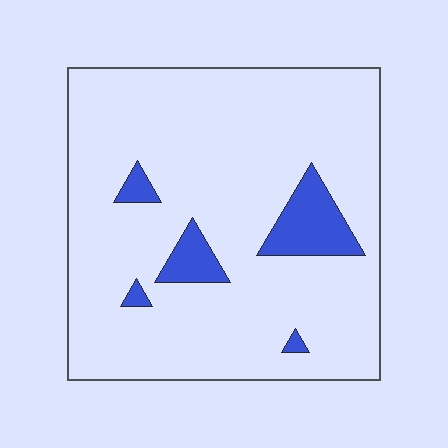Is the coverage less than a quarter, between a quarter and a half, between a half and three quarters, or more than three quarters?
Less than a quarter.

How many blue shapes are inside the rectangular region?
5.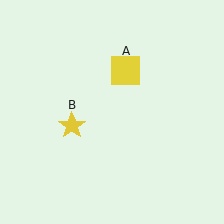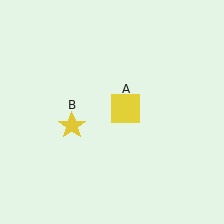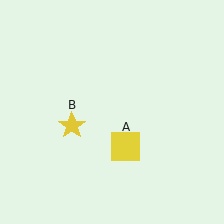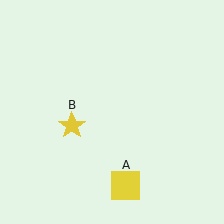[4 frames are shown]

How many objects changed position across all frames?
1 object changed position: yellow square (object A).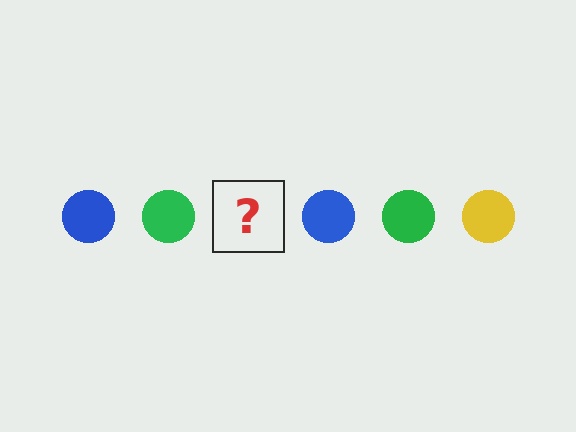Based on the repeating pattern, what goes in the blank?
The blank should be a yellow circle.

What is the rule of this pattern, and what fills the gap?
The rule is that the pattern cycles through blue, green, yellow circles. The gap should be filled with a yellow circle.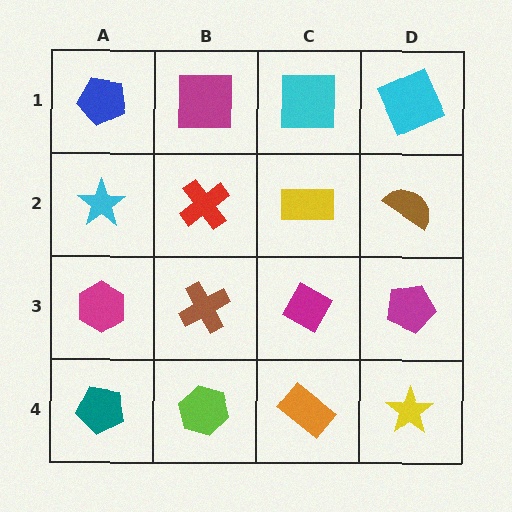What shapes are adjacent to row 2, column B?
A magenta square (row 1, column B), a brown cross (row 3, column B), a cyan star (row 2, column A), a yellow rectangle (row 2, column C).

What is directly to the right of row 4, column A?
A lime hexagon.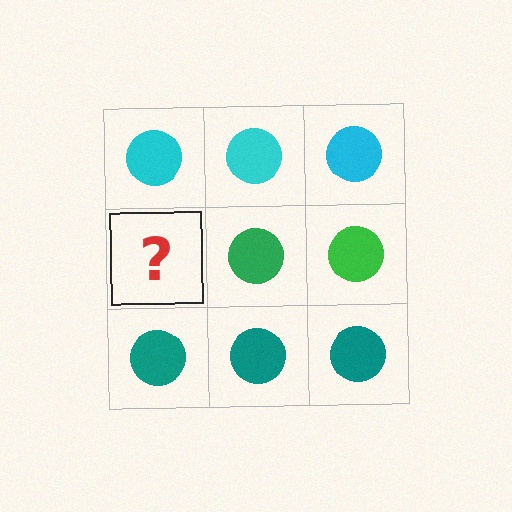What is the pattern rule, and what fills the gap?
The rule is that each row has a consistent color. The gap should be filled with a green circle.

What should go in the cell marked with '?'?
The missing cell should contain a green circle.